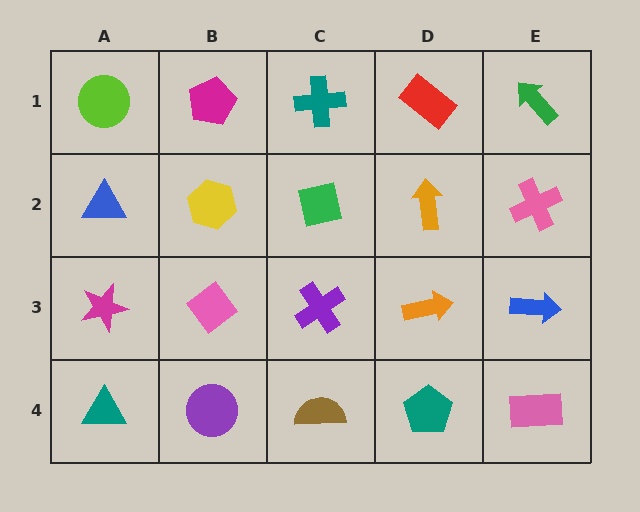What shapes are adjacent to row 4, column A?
A magenta star (row 3, column A), a purple circle (row 4, column B).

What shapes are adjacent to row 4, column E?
A blue arrow (row 3, column E), a teal pentagon (row 4, column D).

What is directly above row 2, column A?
A lime circle.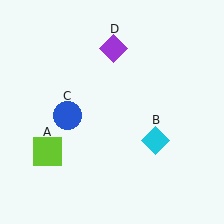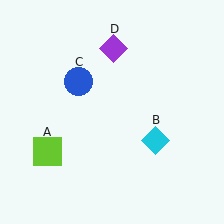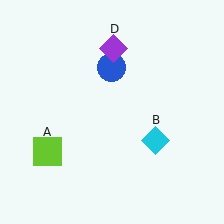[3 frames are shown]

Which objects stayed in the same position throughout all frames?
Lime square (object A) and cyan diamond (object B) and purple diamond (object D) remained stationary.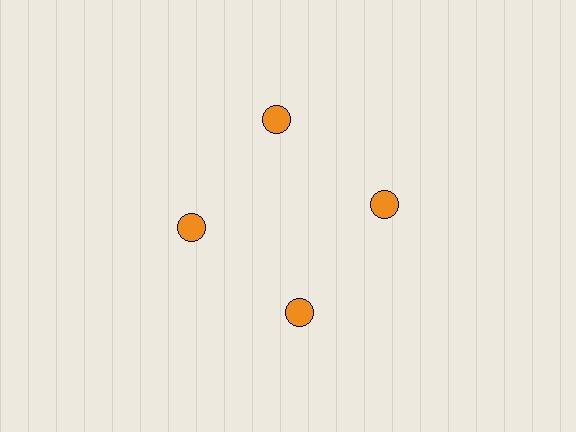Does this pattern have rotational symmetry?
Yes, this pattern has 4-fold rotational symmetry. It looks the same after rotating 90 degrees around the center.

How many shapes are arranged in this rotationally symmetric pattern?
There are 4 shapes, arranged in 4 groups of 1.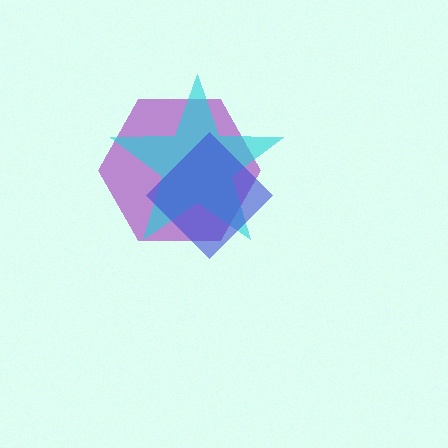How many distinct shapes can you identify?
There are 3 distinct shapes: a purple hexagon, a cyan star, a blue diamond.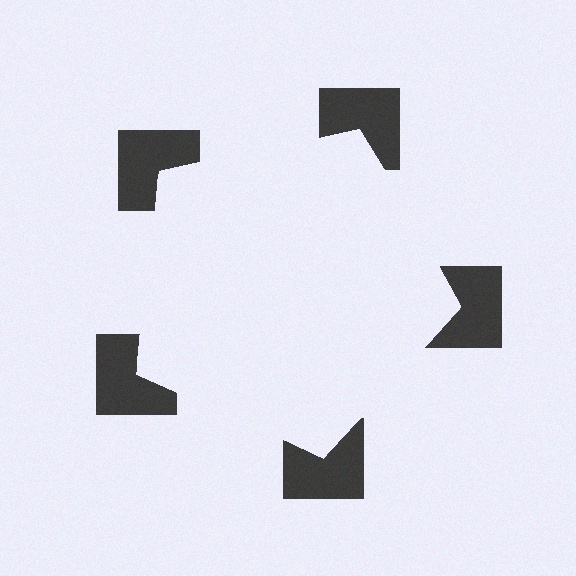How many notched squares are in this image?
There are 5 — one at each vertex of the illusory pentagon.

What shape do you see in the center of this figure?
An illusory pentagon — its edges are inferred from the aligned wedge cuts in the notched squares, not physically drawn.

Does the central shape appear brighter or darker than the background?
It typically appears slightly brighter than the background, even though no actual brightness change is drawn.